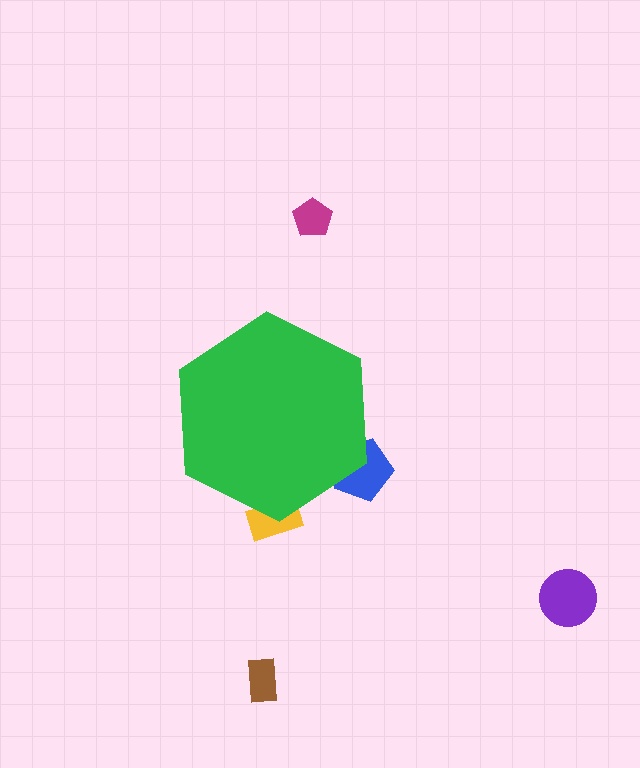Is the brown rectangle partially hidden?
No, the brown rectangle is fully visible.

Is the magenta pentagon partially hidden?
No, the magenta pentagon is fully visible.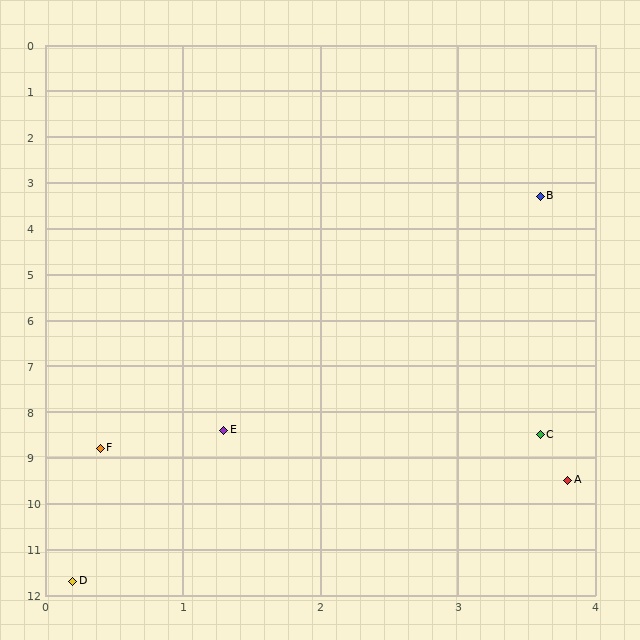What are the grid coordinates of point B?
Point B is at approximately (3.6, 3.3).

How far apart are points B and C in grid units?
Points B and C are about 5.2 grid units apart.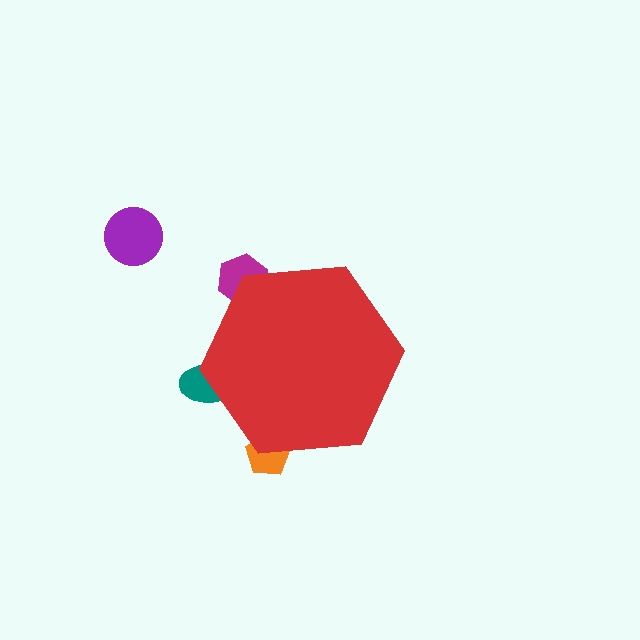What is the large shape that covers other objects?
A red hexagon.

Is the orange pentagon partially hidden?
Yes, the orange pentagon is partially hidden behind the red hexagon.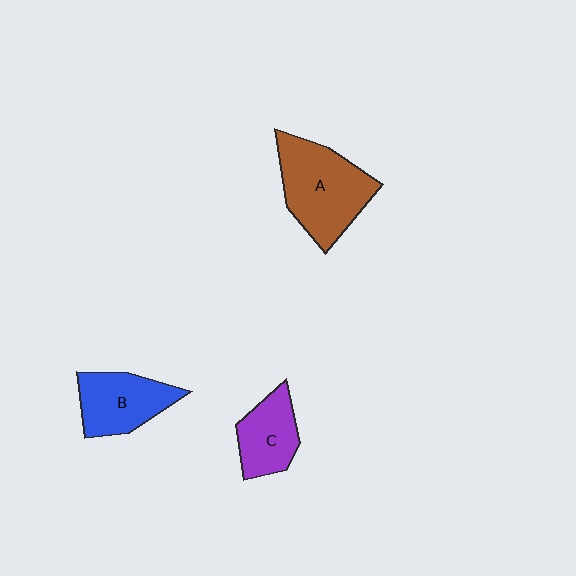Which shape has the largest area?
Shape A (brown).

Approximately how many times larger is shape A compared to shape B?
Approximately 1.4 times.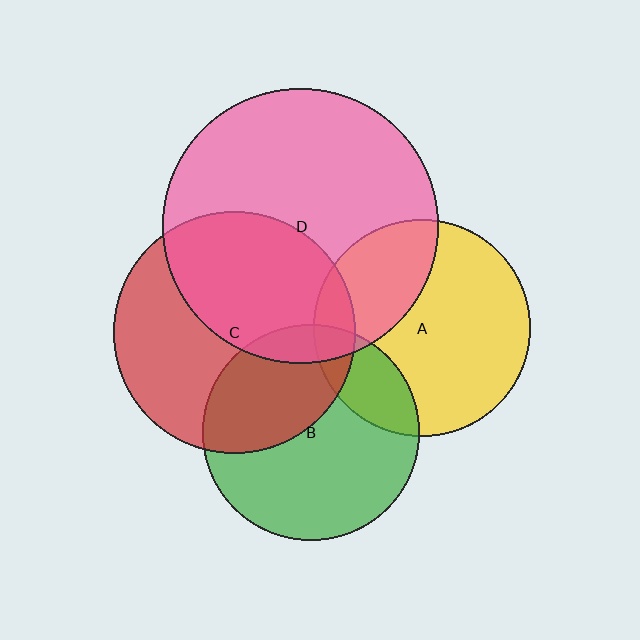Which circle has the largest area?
Circle D (pink).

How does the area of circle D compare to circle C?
Approximately 1.3 times.